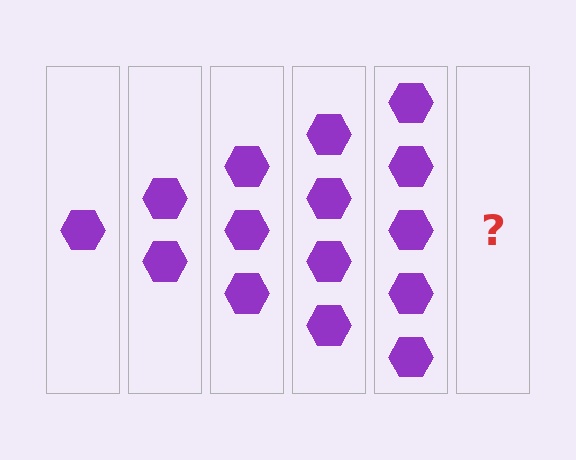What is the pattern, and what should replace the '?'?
The pattern is that each step adds one more hexagon. The '?' should be 6 hexagons.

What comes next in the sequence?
The next element should be 6 hexagons.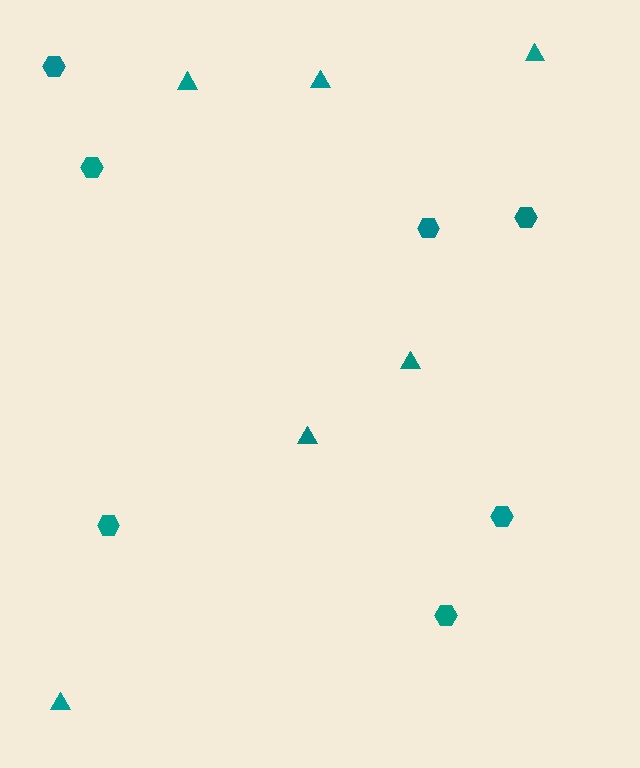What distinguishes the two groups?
There are 2 groups: one group of triangles (6) and one group of hexagons (7).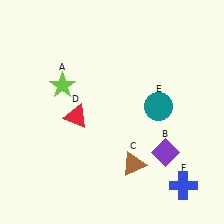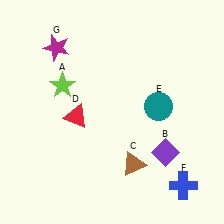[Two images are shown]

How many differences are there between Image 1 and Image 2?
There is 1 difference between the two images.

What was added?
A magenta star (G) was added in Image 2.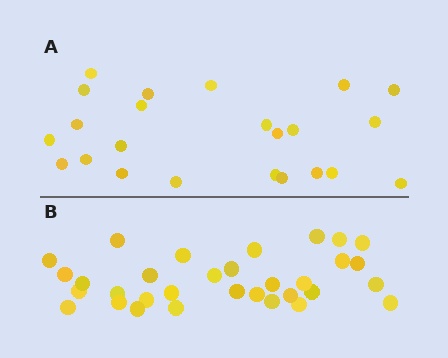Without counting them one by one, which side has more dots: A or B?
Region B (the bottom region) has more dots.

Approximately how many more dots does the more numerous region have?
Region B has roughly 8 or so more dots than region A.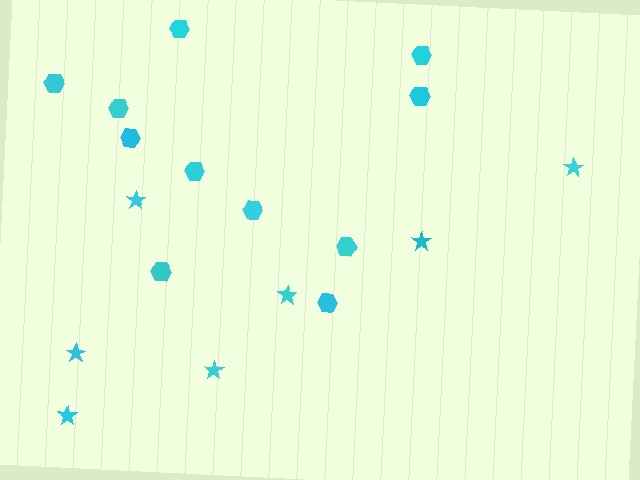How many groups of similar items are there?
There are 2 groups: one group of stars (7) and one group of hexagons (11).